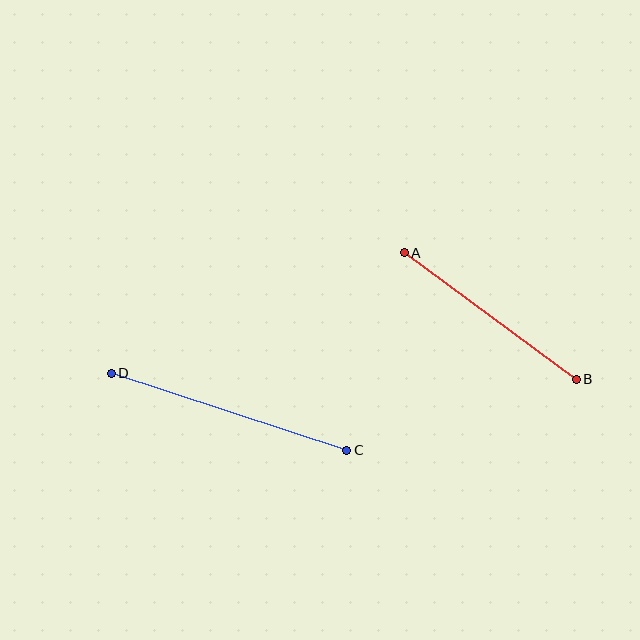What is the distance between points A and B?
The distance is approximately 213 pixels.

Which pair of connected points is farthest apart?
Points C and D are farthest apart.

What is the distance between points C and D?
The distance is approximately 248 pixels.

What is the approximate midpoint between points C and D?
The midpoint is at approximately (229, 412) pixels.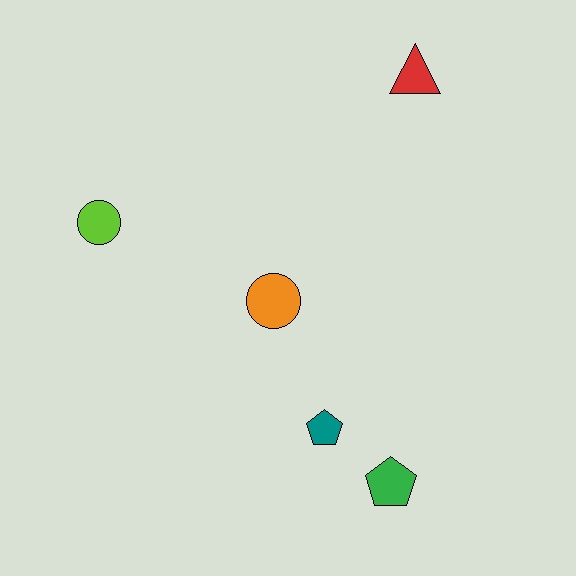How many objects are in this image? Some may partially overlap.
There are 5 objects.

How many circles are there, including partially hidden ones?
There are 2 circles.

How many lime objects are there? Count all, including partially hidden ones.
There is 1 lime object.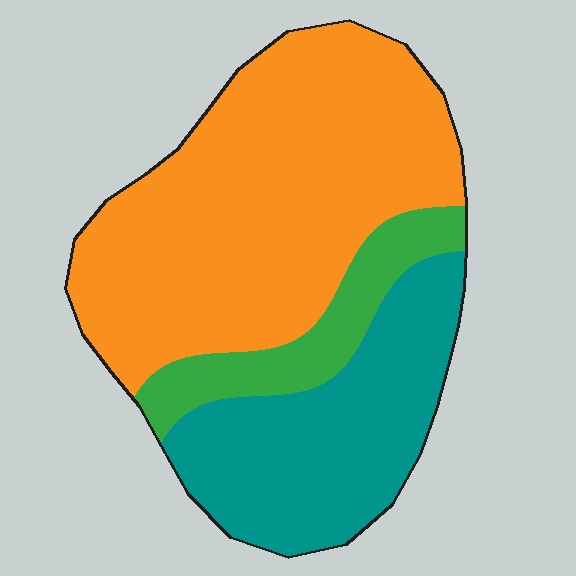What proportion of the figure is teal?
Teal takes up about one third (1/3) of the figure.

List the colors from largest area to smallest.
From largest to smallest: orange, teal, green.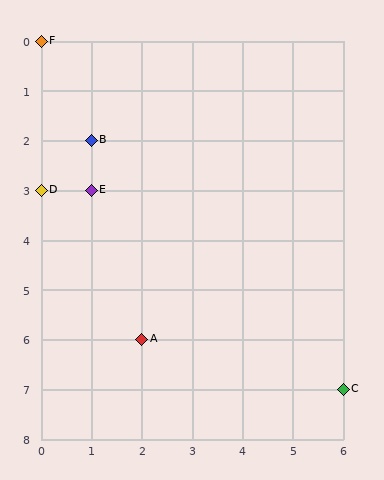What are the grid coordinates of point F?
Point F is at grid coordinates (0, 0).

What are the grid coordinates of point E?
Point E is at grid coordinates (1, 3).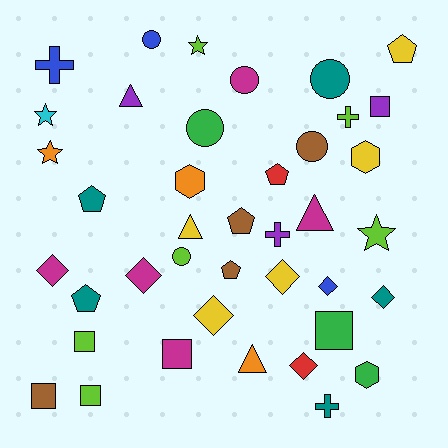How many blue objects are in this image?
There are 3 blue objects.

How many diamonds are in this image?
There are 7 diamonds.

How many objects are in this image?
There are 40 objects.